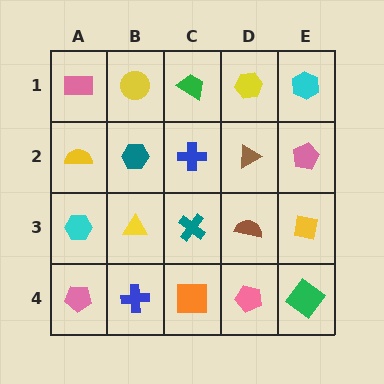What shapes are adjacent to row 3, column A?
A yellow semicircle (row 2, column A), a pink pentagon (row 4, column A), a yellow triangle (row 3, column B).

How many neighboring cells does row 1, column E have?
2.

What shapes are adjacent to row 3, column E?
A pink pentagon (row 2, column E), a green diamond (row 4, column E), a brown semicircle (row 3, column D).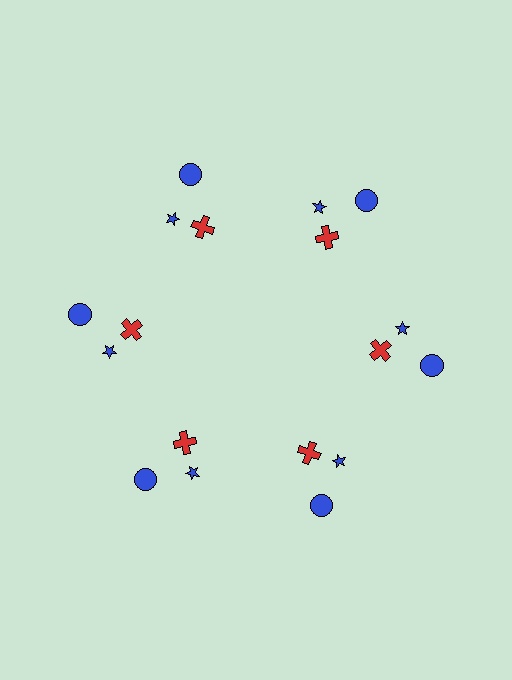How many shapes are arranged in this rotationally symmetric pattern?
There are 18 shapes, arranged in 6 groups of 3.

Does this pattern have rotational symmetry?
Yes, this pattern has 6-fold rotational symmetry. It looks the same after rotating 60 degrees around the center.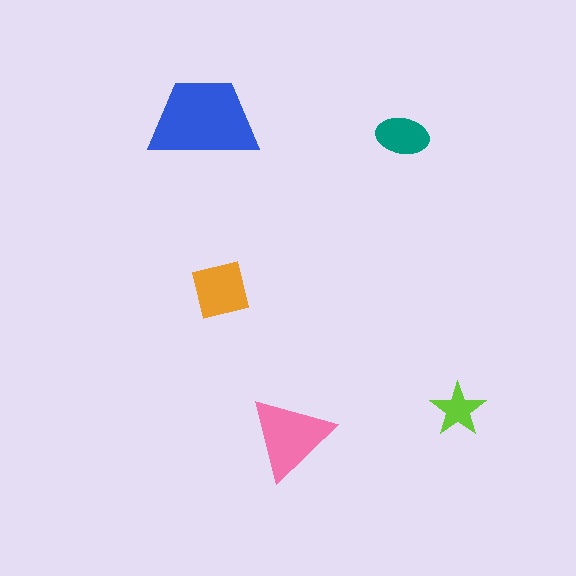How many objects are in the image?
There are 5 objects in the image.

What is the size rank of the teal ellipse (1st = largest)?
4th.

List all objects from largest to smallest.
The blue trapezoid, the pink triangle, the orange square, the teal ellipse, the lime star.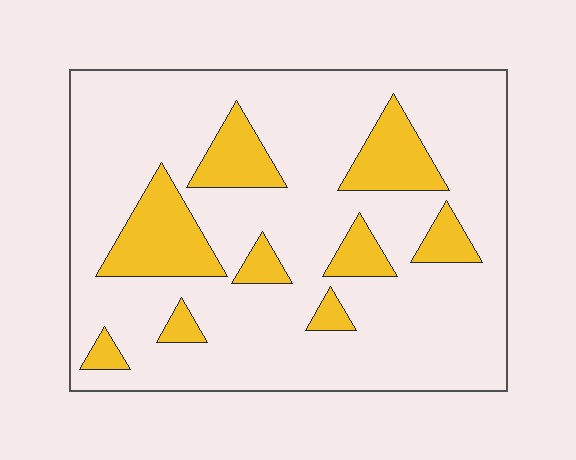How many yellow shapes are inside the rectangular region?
9.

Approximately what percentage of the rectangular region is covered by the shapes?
Approximately 20%.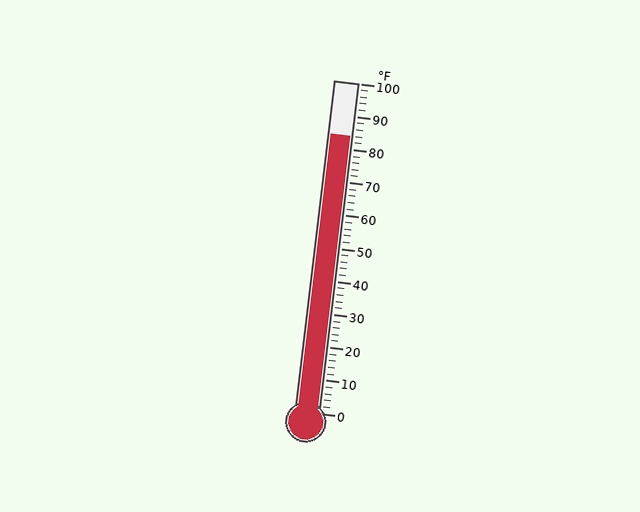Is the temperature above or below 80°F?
The temperature is above 80°F.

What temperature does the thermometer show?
The thermometer shows approximately 84°F.